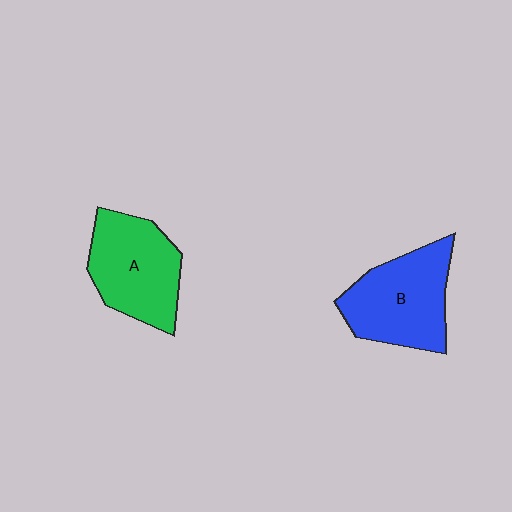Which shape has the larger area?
Shape B (blue).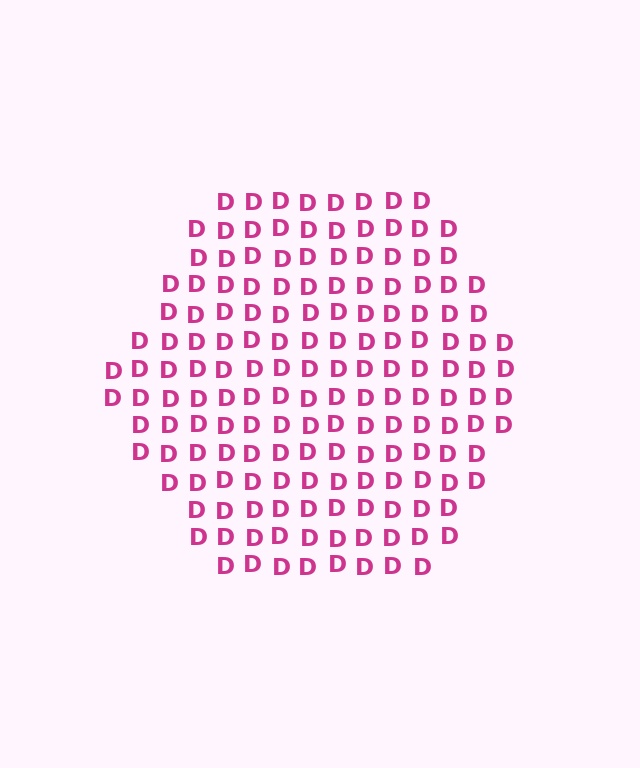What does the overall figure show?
The overall figure shows a hexagon.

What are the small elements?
The small elements are letter D's.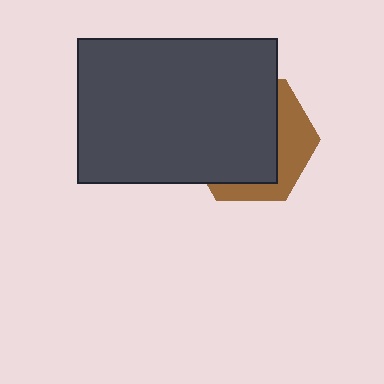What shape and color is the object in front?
The object in front is a dark gray rectangle.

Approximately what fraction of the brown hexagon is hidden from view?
Roughly 66% of the brown hexagon is hidden behind the dark gray rectangle.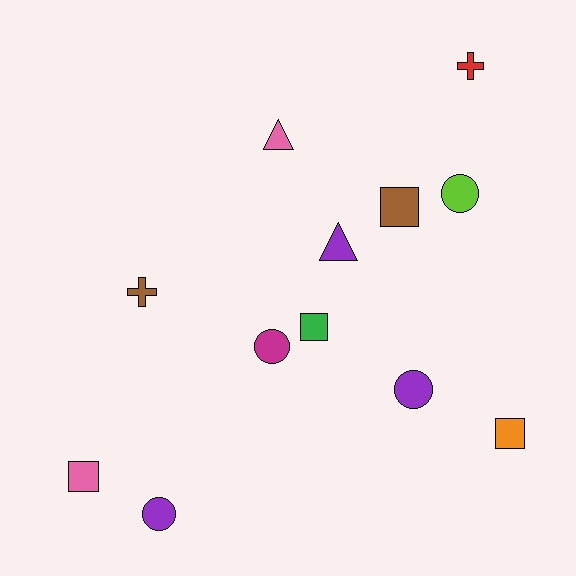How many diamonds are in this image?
There are no diamonds.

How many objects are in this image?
There are 12 objects.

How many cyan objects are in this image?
There are no cyan objects.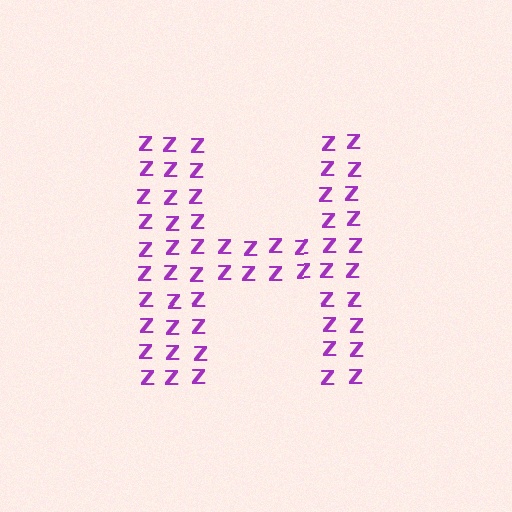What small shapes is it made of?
It is made of small letter Z's.